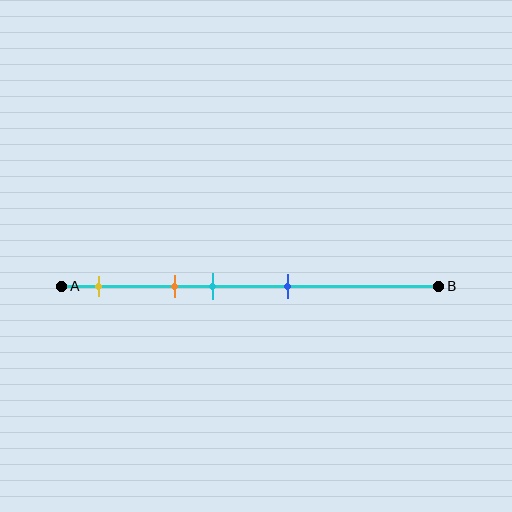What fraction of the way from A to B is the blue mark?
The blue mark is approximately 60% (0.6) of the way from A to B.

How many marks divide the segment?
There are 4 marks dividing the segment.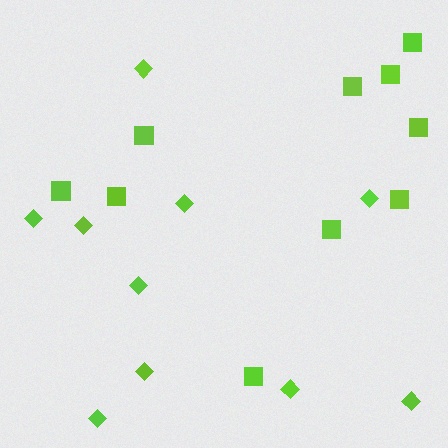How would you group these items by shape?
There are 2 groups: one group of squares (10) and one group of diamonds (10).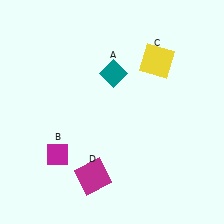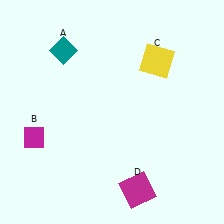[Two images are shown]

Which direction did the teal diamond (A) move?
The teal diamond (A) moved left.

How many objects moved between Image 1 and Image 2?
3 objects moved between the two images.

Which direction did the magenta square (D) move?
The magenta square (D) moved right.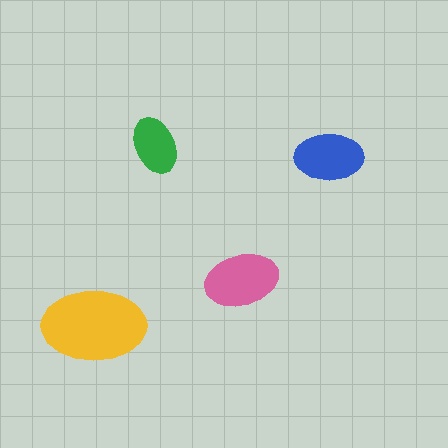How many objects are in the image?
There are 4 objects in the image.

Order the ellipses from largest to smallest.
the yellow one, the pink one, the blue one, the green one.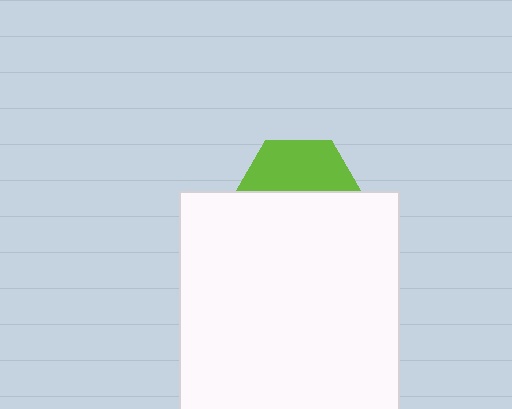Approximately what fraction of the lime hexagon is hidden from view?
Roughly 57% of the lime hexagon is hidden behind the white square.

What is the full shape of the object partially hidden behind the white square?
The partially hidden object is a lime hexagon.